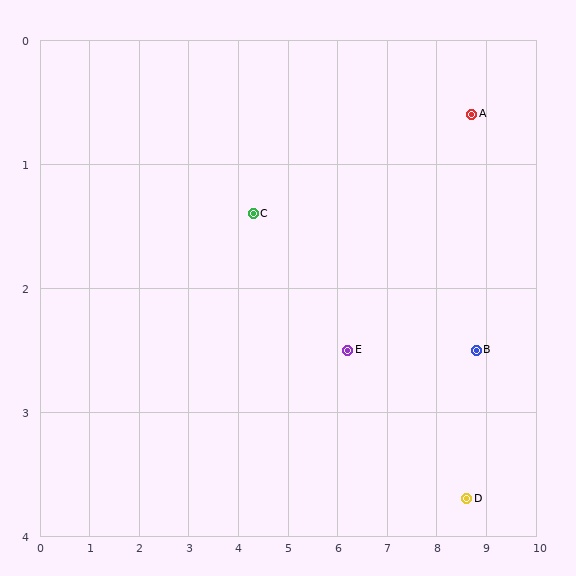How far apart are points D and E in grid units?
Points D and E are about 2.7 grid units apart.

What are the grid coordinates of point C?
Point C is at approximately (4.3, 1.4).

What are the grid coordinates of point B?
Point B is at approximately (8.8, 2.5).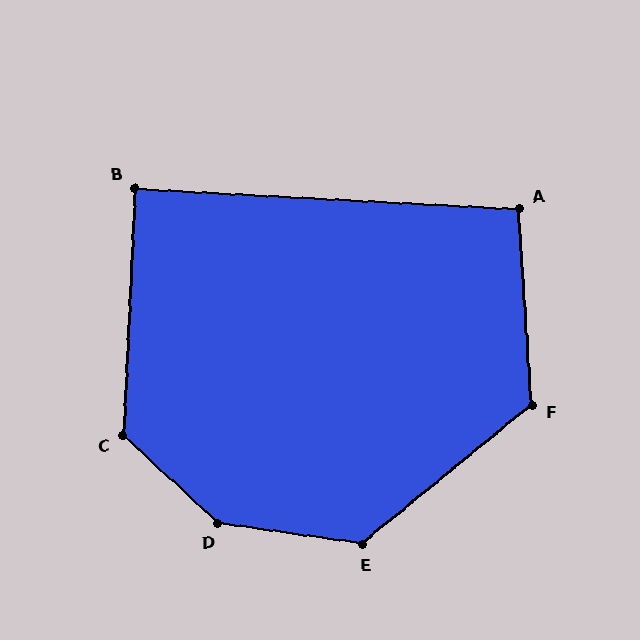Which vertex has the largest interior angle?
D, at approximately 145 degrees.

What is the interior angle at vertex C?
Approximately 131 degrees (obtuse).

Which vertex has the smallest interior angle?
B, at approximately 89 degrees.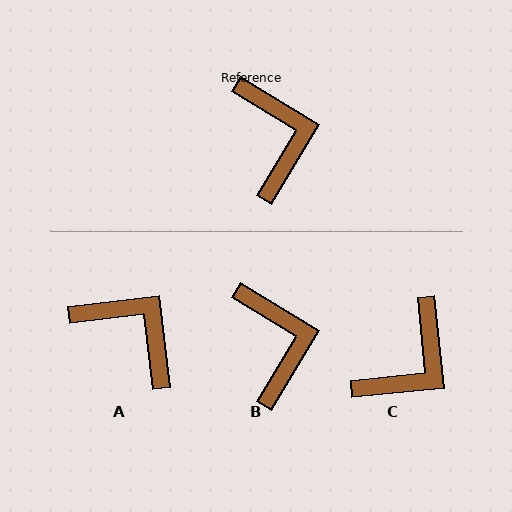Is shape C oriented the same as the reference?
No, it is off by about 53 degrees.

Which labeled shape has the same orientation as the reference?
B.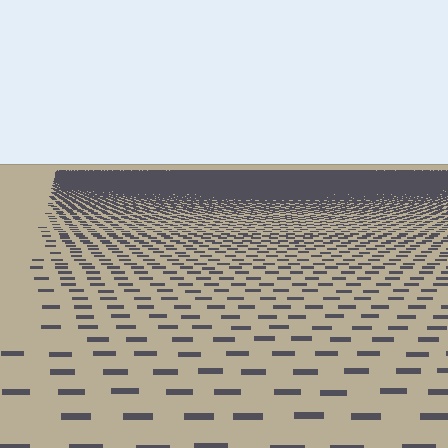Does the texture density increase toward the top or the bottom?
Density increases toward the top.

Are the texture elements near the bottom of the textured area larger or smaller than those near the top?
Larger. Near the bottom, elements are closer to the viewer and appear at a bigger on-screen size.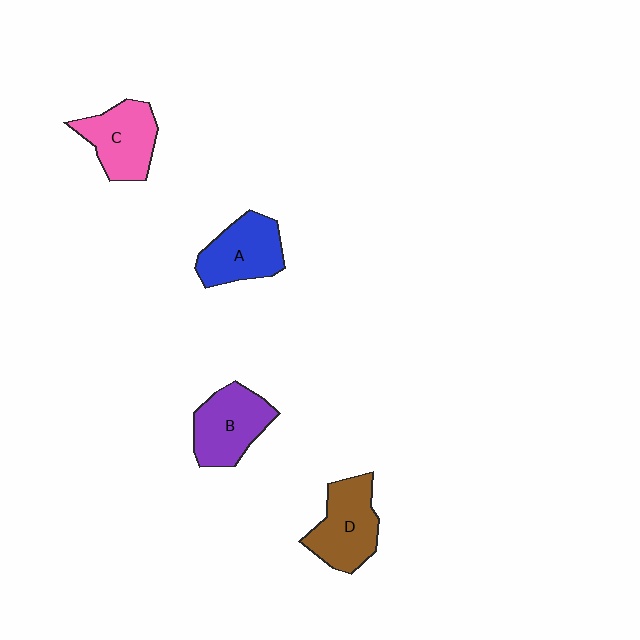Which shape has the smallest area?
Shape A (blue).